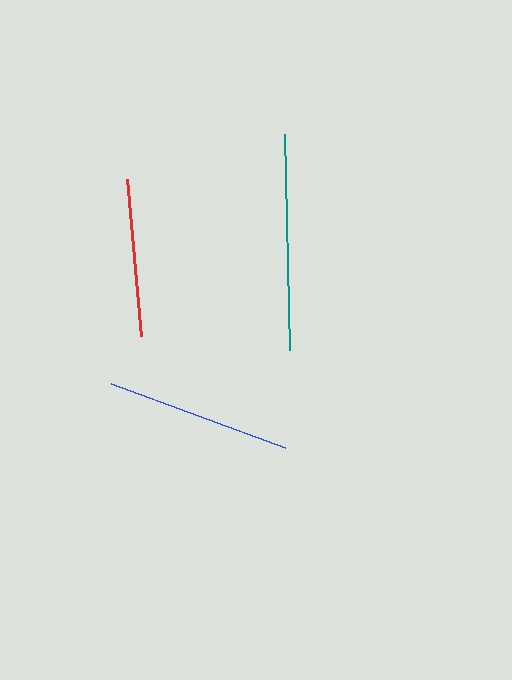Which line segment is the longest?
The teal line is the longest at approximately 216 pixels.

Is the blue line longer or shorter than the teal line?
The teal line is longer than the blue line.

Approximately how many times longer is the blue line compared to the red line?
The blue line is approximately 1.2 times the length of the red line.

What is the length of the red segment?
The red segment is approximately 157 pixels long.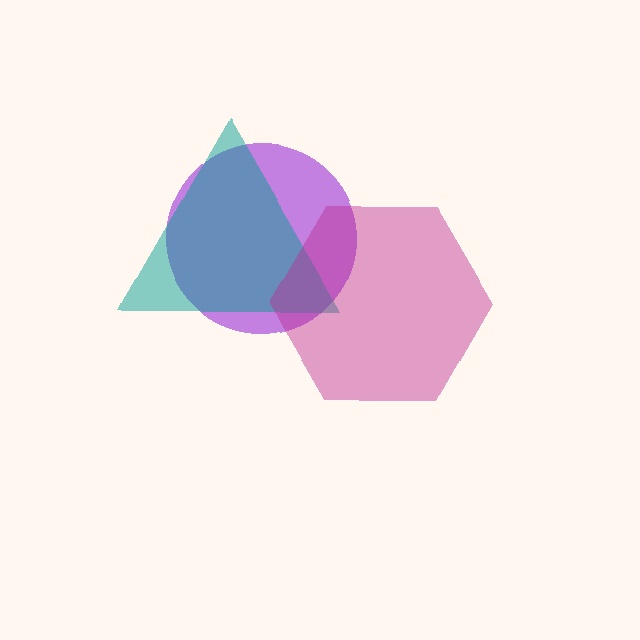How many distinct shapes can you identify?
There are 3 distinct shapes: a purple circle, a teal triangle, a magenta hexagon.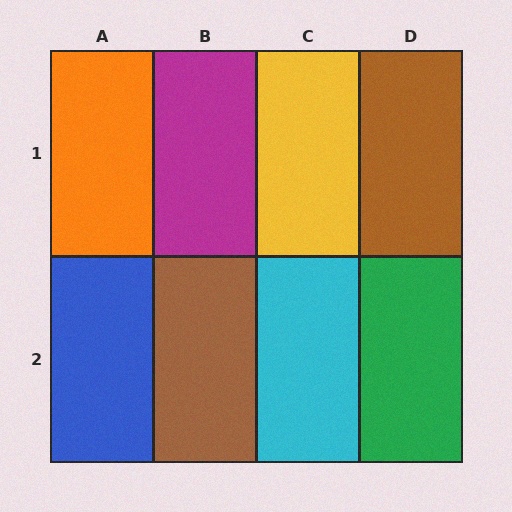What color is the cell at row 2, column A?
Blue.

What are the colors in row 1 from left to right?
Orange, magenta, yellow, brown.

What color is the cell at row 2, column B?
Brown.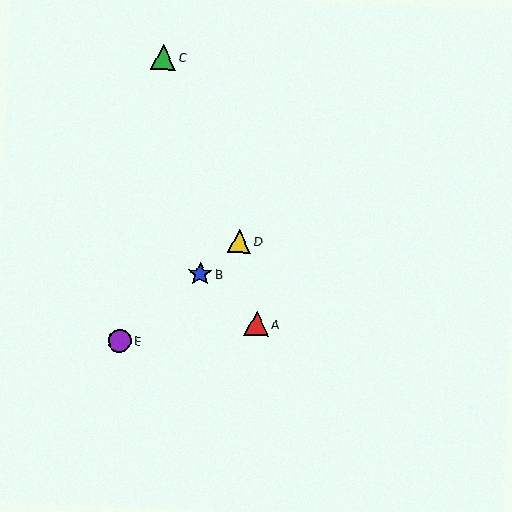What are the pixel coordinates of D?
Object D is at (239, 242).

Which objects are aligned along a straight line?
Objects B, D, E are aligned along a straight line.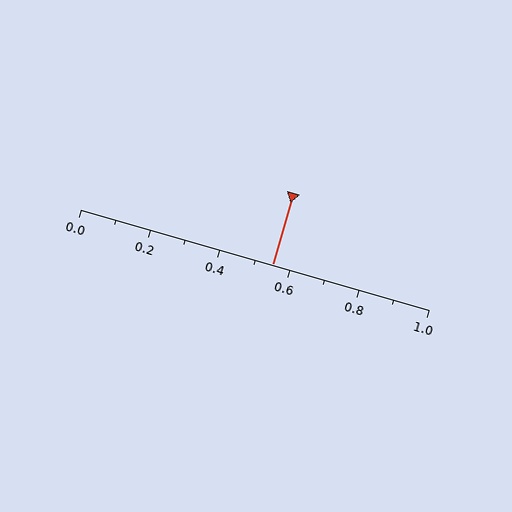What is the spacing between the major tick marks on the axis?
The major ticks are spaced 0.2 apart.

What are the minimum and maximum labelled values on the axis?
The axis runs from 0.0 to 1.0.